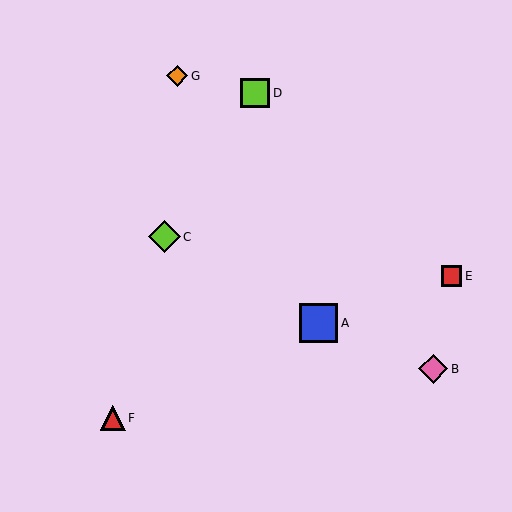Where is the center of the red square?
The center of the red square is at (451, 276).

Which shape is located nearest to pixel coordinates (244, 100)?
The lime square (labeled D) at (255, 93) is nearest to that location.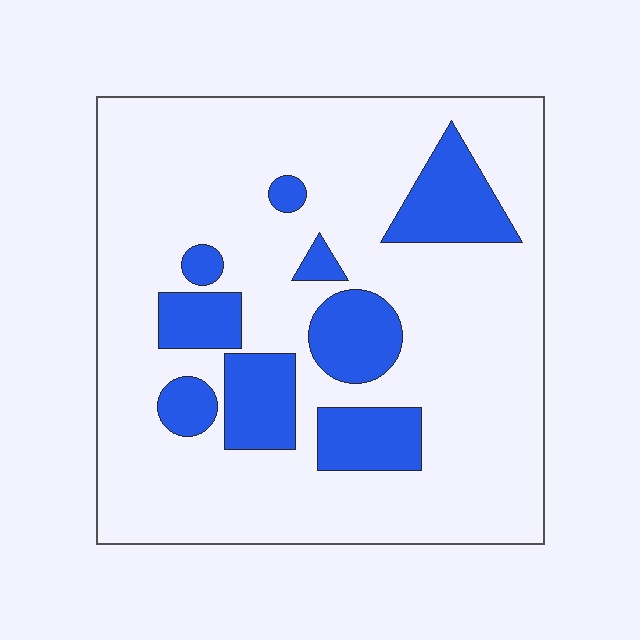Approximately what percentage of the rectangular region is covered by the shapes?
Approximately 20%.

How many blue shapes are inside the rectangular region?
9.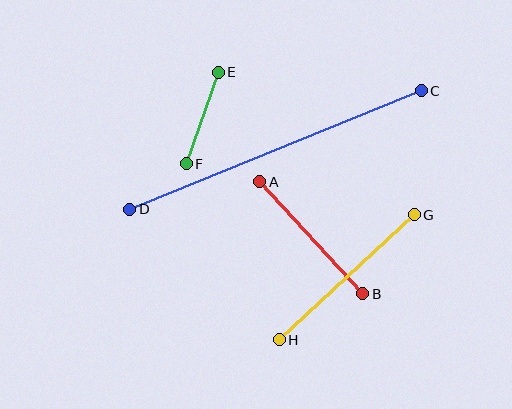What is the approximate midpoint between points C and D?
The midpoint is at approximately (276, 150) pixels.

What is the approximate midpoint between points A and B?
The midpoint is at approximately (311, 238) pixels.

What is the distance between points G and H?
The distance is approximately 184 pixels.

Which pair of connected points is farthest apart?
Points C and D are farthest apart.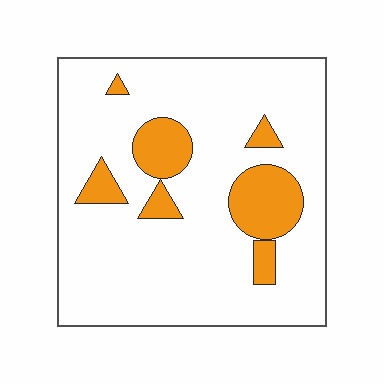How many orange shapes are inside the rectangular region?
7.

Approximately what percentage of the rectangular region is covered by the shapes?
Approximately 15%.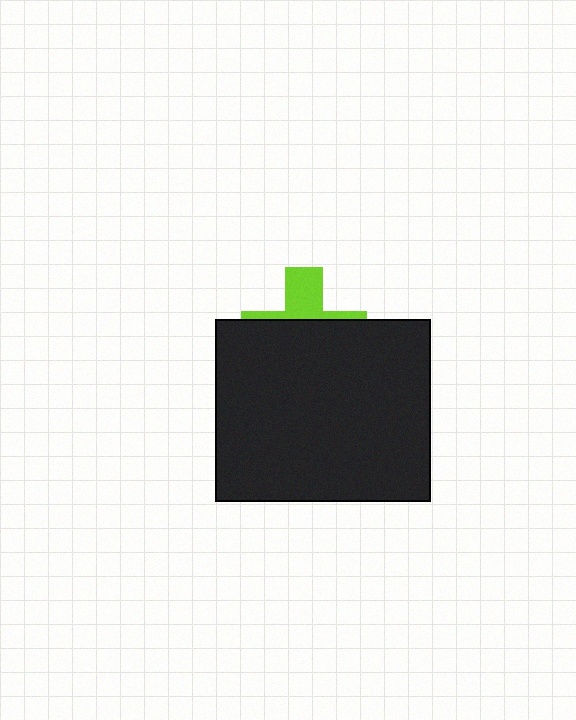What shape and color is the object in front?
The object in front is a black rectangle.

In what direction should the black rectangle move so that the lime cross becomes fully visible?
The black rectangle should move down. That is the shortest direction to clear the overlap and leave the lime cross fully visible.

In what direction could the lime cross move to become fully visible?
The lime cross could move up. That would shift it out from behind the black rectangle entirely.